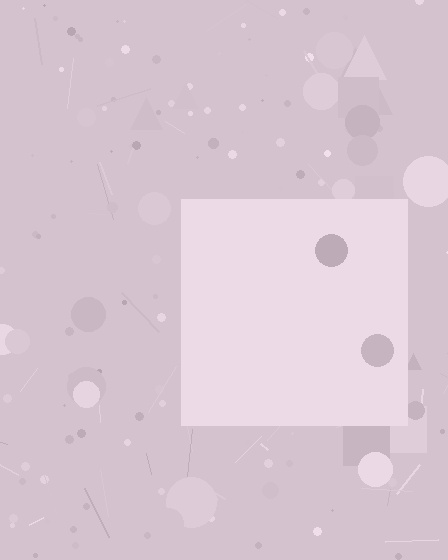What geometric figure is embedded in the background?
A square is embedded in the background.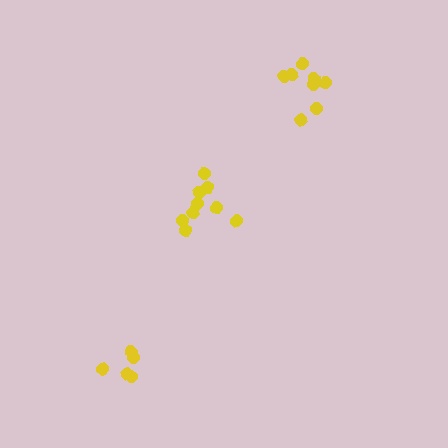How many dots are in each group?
Group 1: 5 dots, Group 2: 9 dots, Group 3: 8 dots (22 total).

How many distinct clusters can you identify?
There are 3 distinct clusters.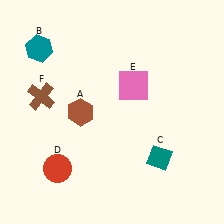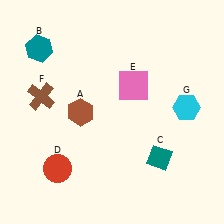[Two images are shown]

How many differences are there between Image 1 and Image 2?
There is 1 difference between the two images.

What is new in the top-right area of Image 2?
A cyan hexagon (G) was added in the top-right area of Image 2.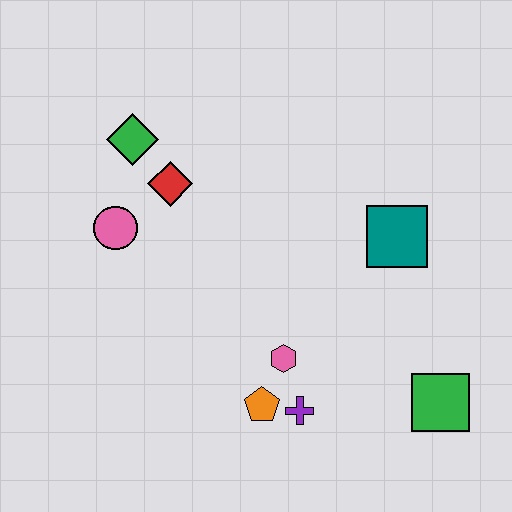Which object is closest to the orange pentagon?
The purple cross is closest to the orange pentagon.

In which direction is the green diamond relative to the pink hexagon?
The green diamond is above the pink hexagon.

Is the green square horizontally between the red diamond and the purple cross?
No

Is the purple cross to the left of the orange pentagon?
No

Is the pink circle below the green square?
No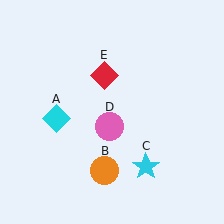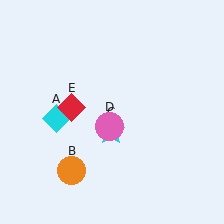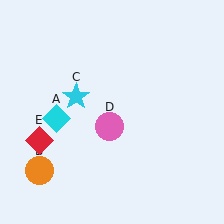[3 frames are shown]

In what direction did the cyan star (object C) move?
The cyan star (object C) moved up and to the left.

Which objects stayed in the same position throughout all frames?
Cyan diamond (object A) and pink circle (object D) remained stationary.